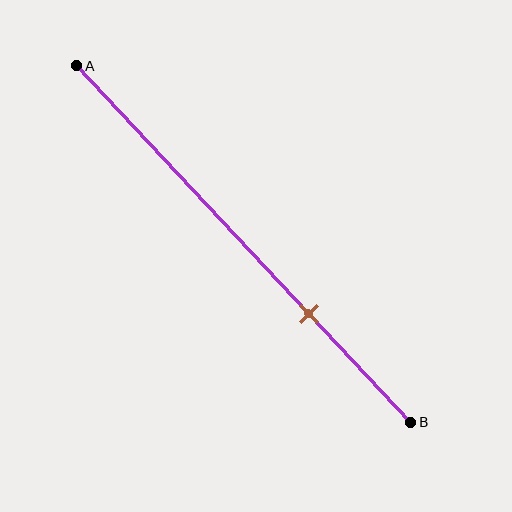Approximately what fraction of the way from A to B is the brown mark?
The brown mark is approximately 70% of the way from A to B.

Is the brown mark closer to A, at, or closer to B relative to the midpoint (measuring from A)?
The brown mark is closer to point B than the midpoint of segment AB.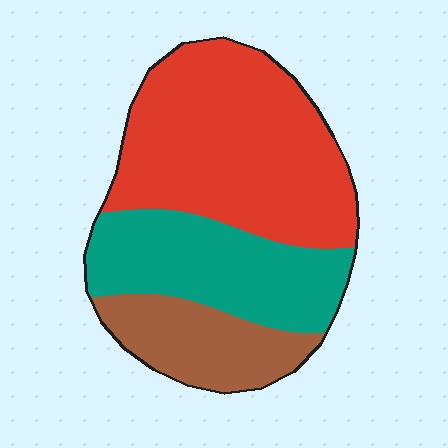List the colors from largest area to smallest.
From largest to smallest: red, teal, brown.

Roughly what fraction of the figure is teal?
Teal covers around 30% of the figure.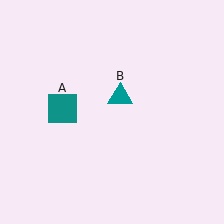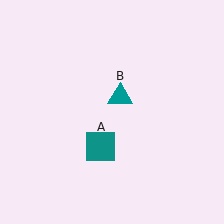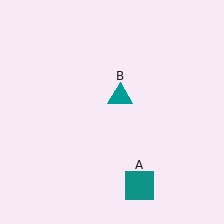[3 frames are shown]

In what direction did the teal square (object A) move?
The teal square (object A) moved down and to the right.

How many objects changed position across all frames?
1 object changed position: teal square (object A).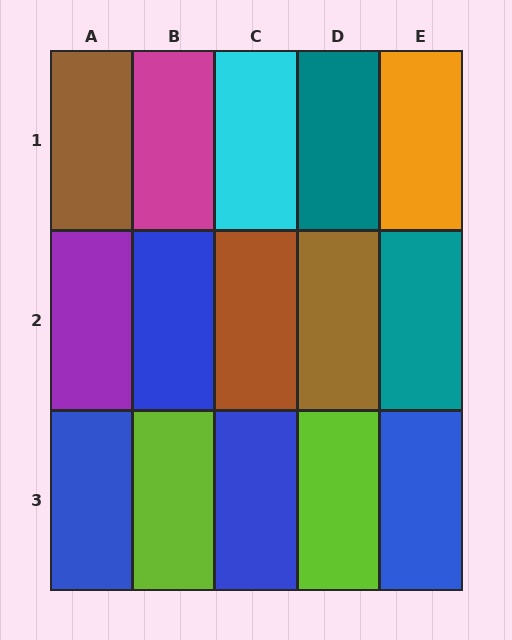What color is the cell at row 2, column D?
Brown.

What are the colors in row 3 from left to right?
Blue, lime, blue, lime, blue.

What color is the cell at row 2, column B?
Blue.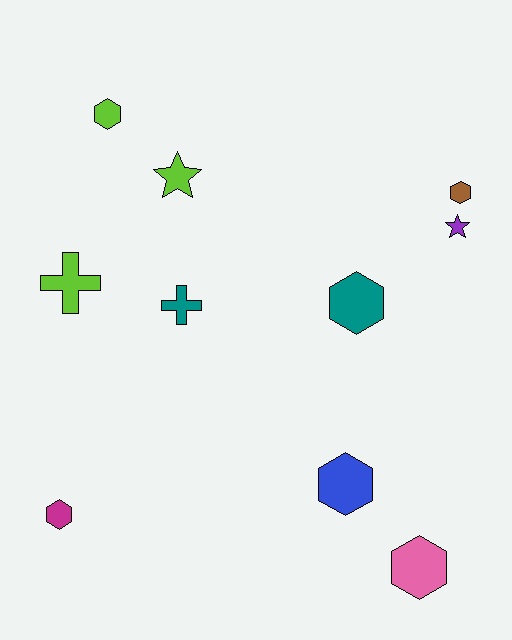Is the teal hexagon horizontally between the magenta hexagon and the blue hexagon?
No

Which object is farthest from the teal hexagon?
The magenta hexagon is farthest from the teal hexagon.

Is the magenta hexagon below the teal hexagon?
Yes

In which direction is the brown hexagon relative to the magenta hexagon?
The brown hexagon is to the right of the magenta hexagon.